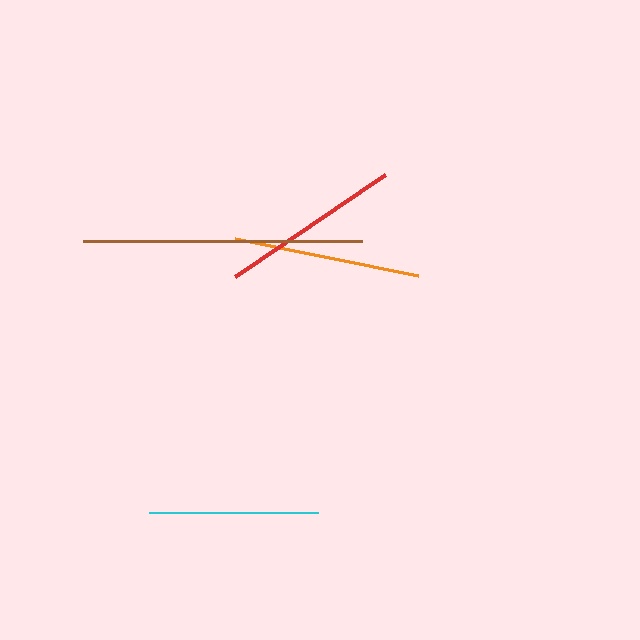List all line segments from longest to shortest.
From longest to shortest: brown, orange, red, cyan.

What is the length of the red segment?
The red segment is approximately 181 pixels long.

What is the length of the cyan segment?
The cyan segment is approximately 170 pixels long.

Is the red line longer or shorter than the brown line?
The brown line is longer than the red line.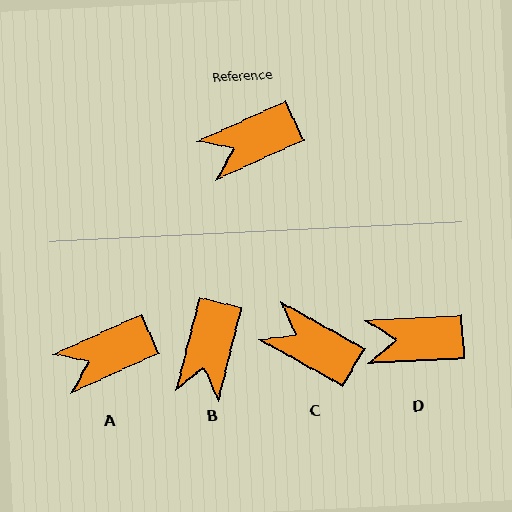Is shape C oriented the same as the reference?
No, it is off by about 54 degrees.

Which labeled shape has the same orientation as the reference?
A.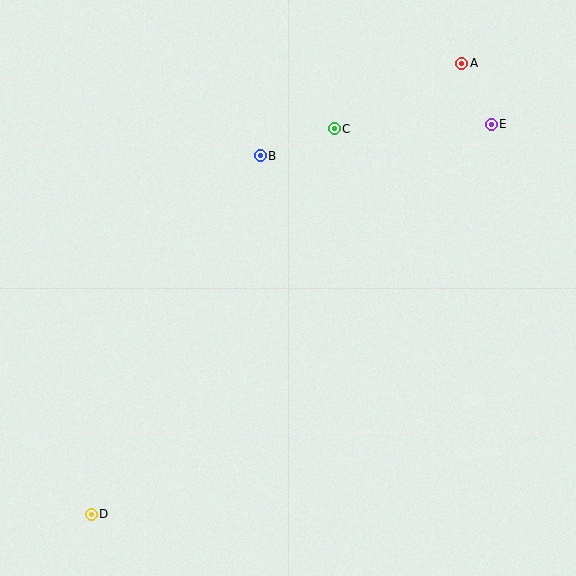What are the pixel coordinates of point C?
Point C is at (334, 129).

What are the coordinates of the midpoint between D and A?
The midpoint between D and A is at (277, 289).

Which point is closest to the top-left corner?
Point B is closest to the top-left corner.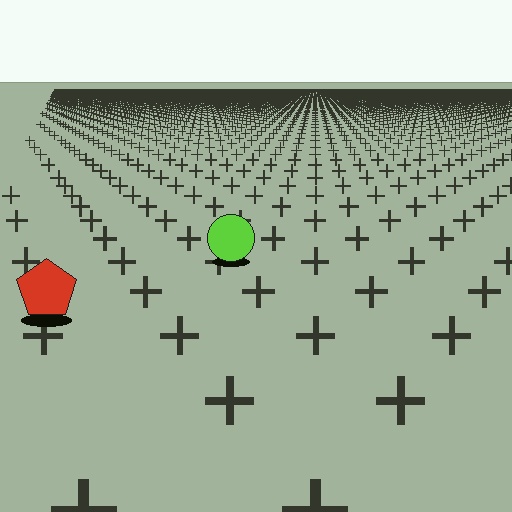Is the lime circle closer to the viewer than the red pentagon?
No. The red pentagon is closer — you can tell from the texture gradient: the ground texture is coarser near it.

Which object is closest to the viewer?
The red pentagon is closest. The texture marks near it are larger and more spread out.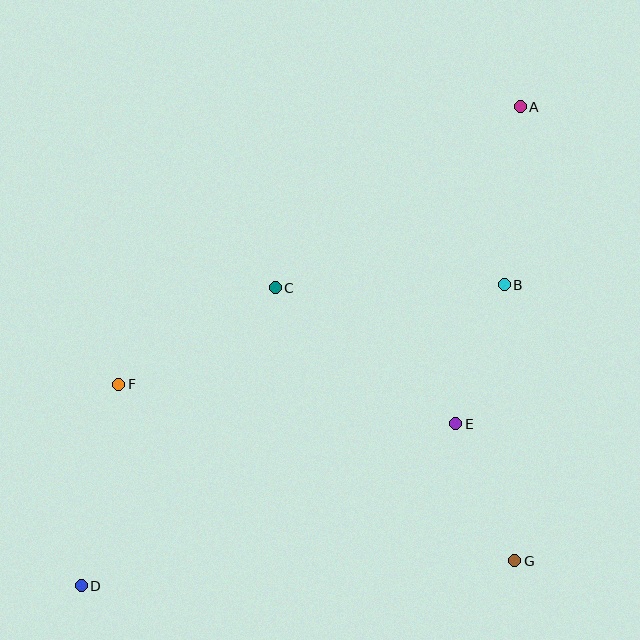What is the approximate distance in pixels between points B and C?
The distance between B and C is approximately 229 pixels.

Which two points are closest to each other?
Points B and E are closest to each other.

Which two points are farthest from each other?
Points A and D are farthest from each other.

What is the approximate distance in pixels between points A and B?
The distance between A and B is approximately 179 pixels.